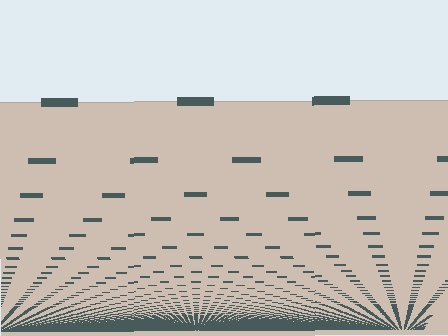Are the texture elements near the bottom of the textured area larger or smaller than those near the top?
Smaller. The gradient is inverted — elements near the bottom are smaller and denser.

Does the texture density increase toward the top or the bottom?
Density increases toward the bottom.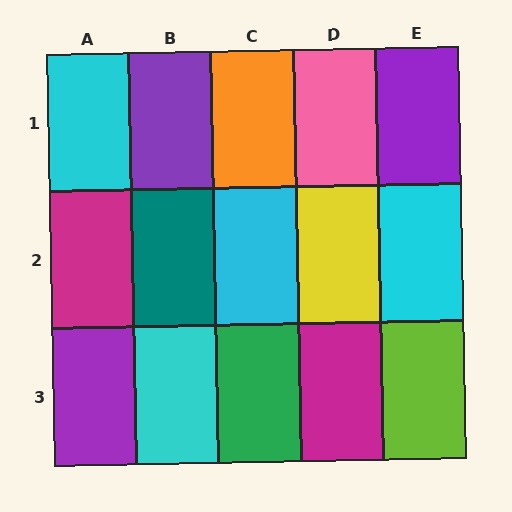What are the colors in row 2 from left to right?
Magenta, teal, cyan, yellow, cyan.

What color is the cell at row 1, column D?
Pink.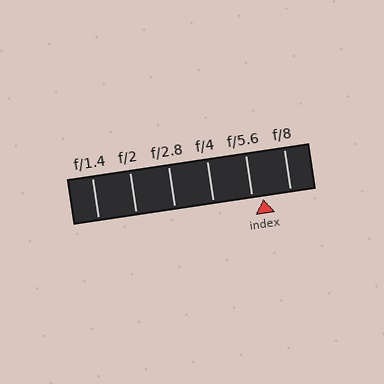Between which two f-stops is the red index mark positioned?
The index mark is between f/5.6 and f/8.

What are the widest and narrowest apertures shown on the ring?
The widest aperture shown is f/1.4 and the narrowest is f/8.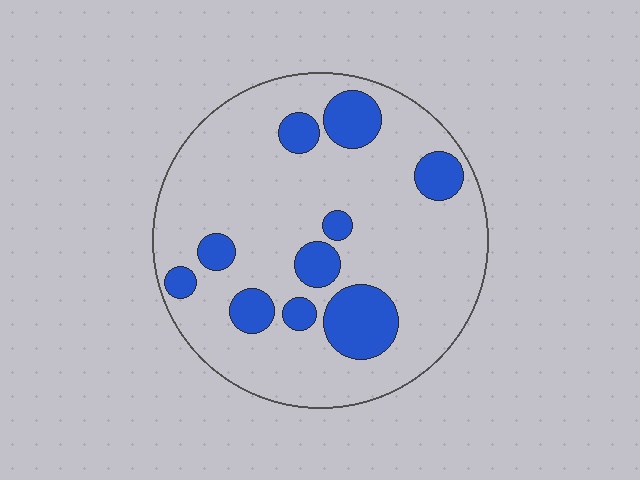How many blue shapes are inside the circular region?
10.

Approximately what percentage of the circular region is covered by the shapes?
Approximately 20%.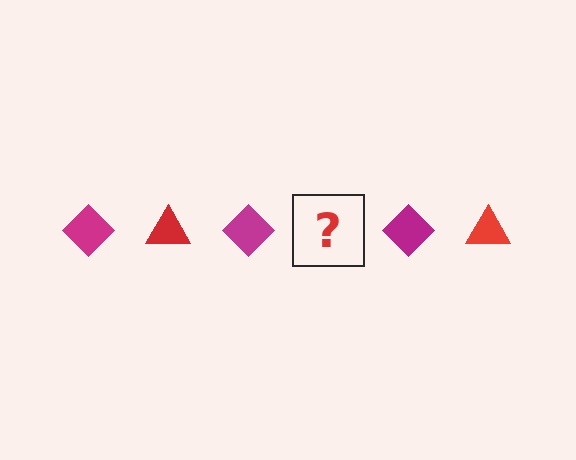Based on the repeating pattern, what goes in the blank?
The blank should be a red triangle.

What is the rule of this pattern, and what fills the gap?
The rule is that the pattern alternates between magenta diamond and red triangle. The gap should be filled with a red triangle.